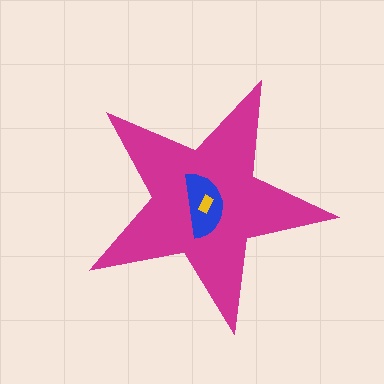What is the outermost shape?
The magenta star.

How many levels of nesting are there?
3.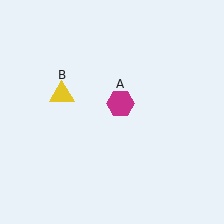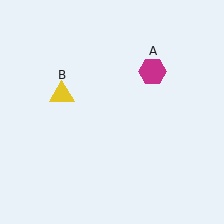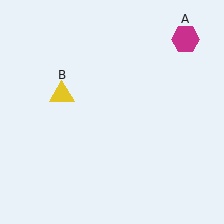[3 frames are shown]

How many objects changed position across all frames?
1 object changed position: magenta hexagon (object A).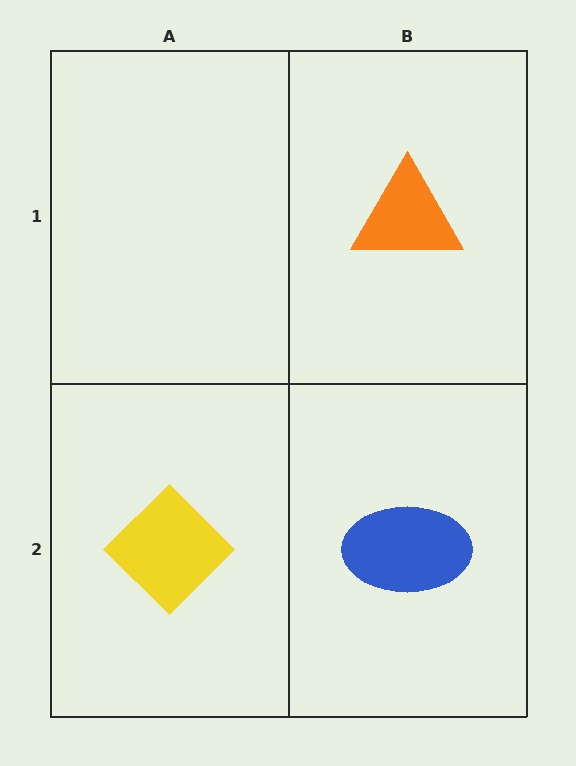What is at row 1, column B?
An orange triangle.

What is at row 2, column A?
A yellow diamond.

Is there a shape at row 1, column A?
No, that cell is empty.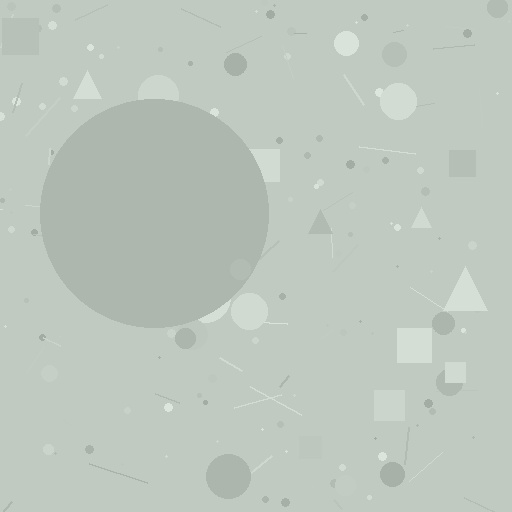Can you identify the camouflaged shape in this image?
The camouflaged shape is a circle.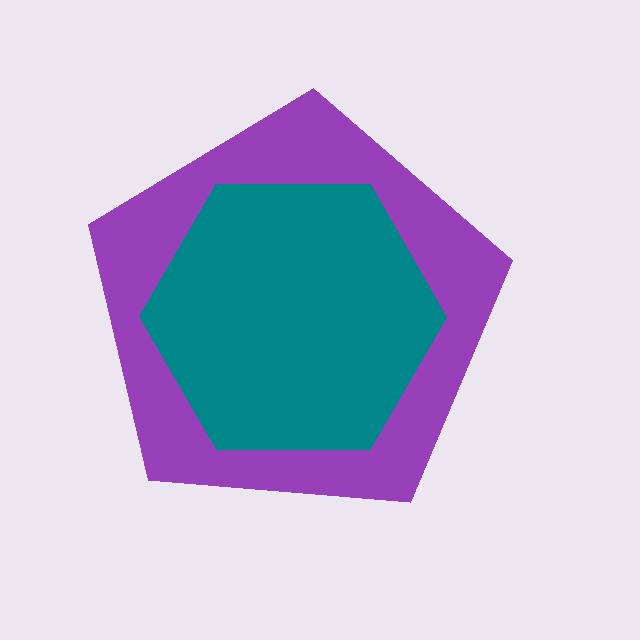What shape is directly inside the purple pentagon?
The teal hexagon.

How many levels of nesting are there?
2.